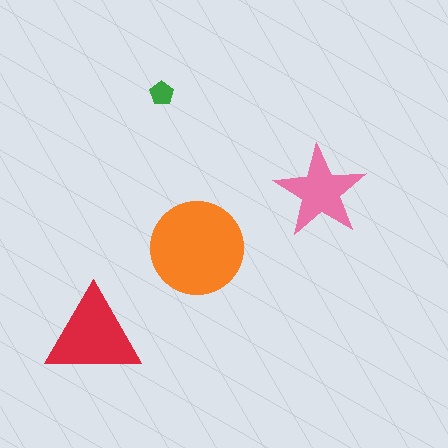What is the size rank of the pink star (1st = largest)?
3rd.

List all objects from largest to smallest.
The orange circle, the red triangle, the pink star, the green pentagon.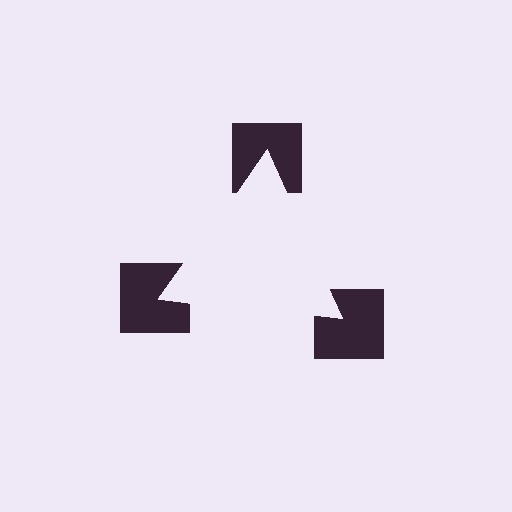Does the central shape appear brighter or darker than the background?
It typically appears slightly brighter than the background, even though no actual brightness change is drawn.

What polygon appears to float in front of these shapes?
An illusory triangle — its edges are inferred from the aligned wedge cuts in the notched squares, not physically drawn.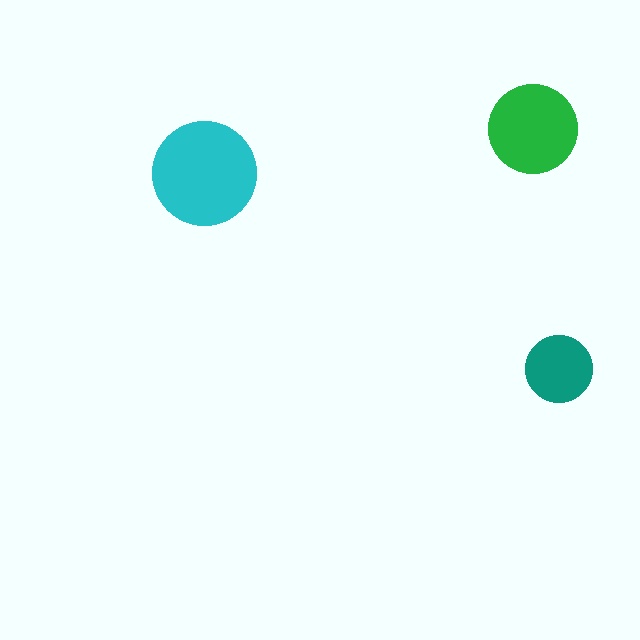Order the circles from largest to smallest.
the cyan one, the green one, the teal one.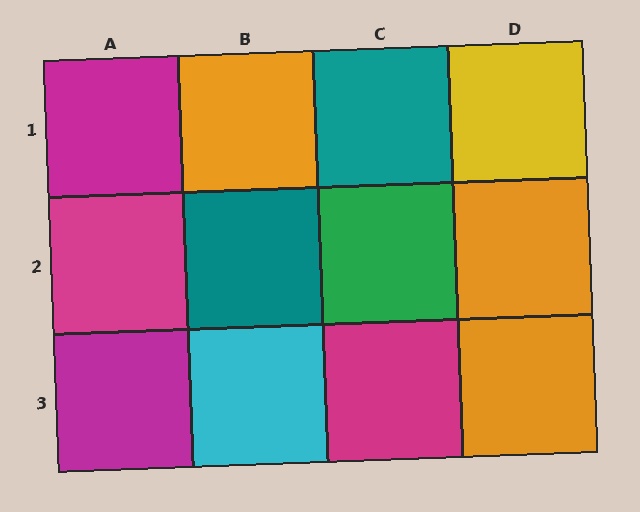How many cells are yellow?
1 cell is yellow.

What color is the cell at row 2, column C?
Green.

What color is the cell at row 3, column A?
Magenta.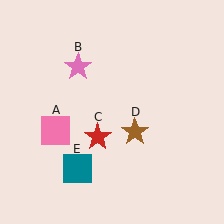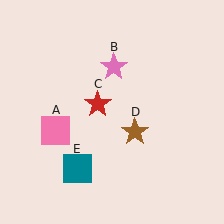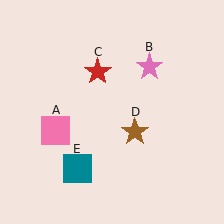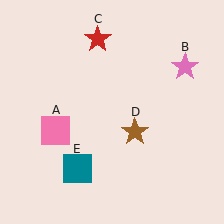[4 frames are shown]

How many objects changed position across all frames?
2 objects changed position: pink star (object B), red star (object C).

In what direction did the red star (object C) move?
The red star (object C) moved up.